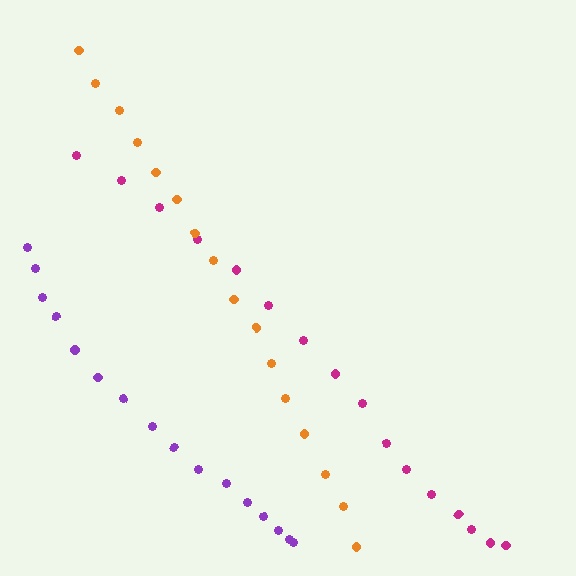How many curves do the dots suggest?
There are 3 distinct paths.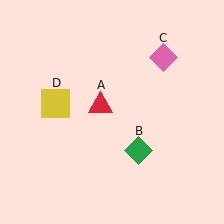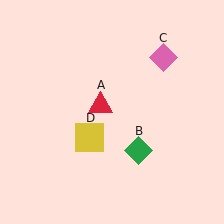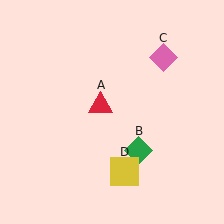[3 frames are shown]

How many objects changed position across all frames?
1 object changed position: yellow square (object D).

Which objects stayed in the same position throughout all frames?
Red triangle (object A) and green diamond (object B) and pink diamond (object C) remained stationary.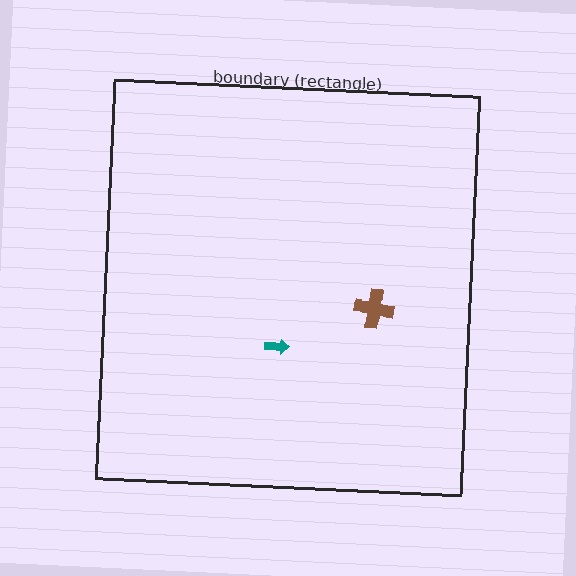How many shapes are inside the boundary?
2 inside, 0 outside.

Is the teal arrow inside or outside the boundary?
Inside.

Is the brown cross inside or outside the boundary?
Inside.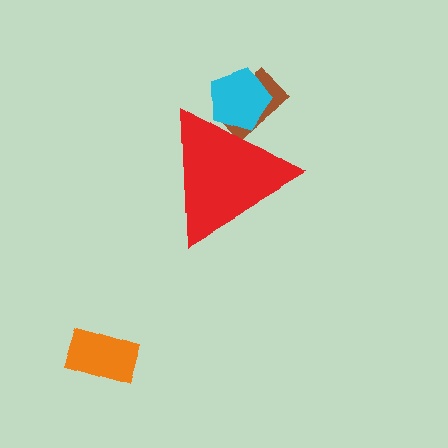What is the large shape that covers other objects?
A red triangle.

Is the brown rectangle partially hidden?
Yes, the brown rectangle is partially hidden behind the red triangle.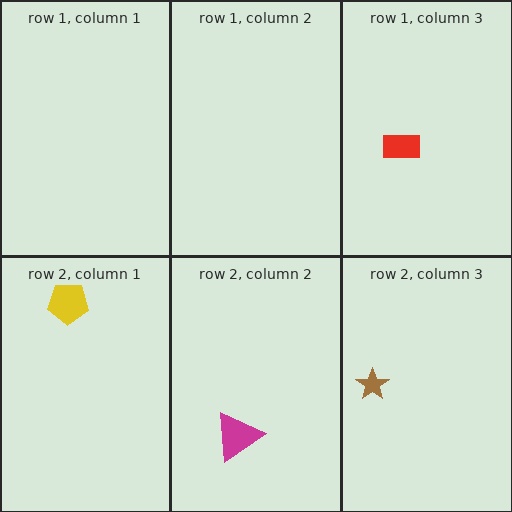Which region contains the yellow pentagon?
The row 2, column 1 region.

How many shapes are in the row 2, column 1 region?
1.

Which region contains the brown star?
The row 2, column 3 region.